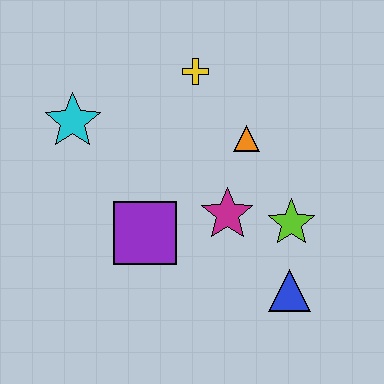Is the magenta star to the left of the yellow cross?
No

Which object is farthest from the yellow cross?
The blue triangle is farthest from the yellow cross.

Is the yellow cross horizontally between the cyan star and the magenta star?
Yes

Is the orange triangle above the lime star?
Yes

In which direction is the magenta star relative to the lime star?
The magenta star is to the left of the lime star.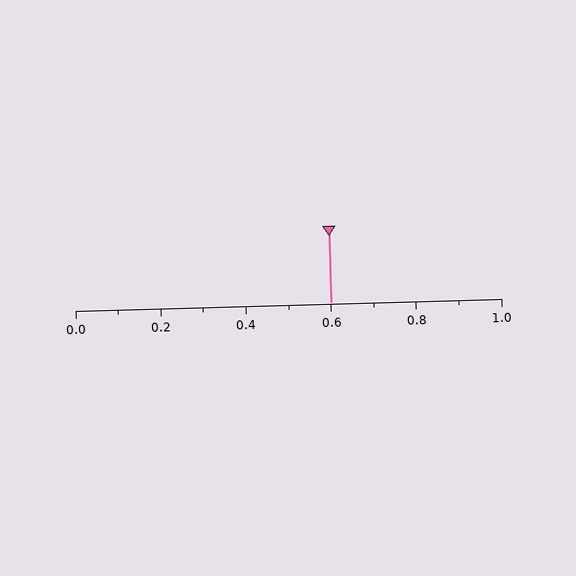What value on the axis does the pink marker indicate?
The marker indicates approximately 0.6.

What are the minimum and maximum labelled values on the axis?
The axis runs from 0.0 to 1.0.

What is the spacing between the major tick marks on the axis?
The major ticks are spaced 0.2 apart.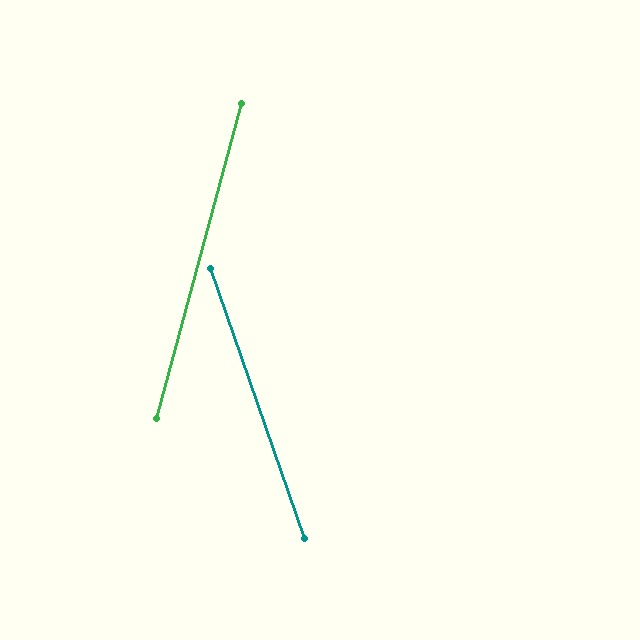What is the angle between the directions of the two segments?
Approximately 34 degrees.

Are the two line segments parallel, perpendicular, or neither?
Neither parallel nor perpendicular — they differ by about 34°.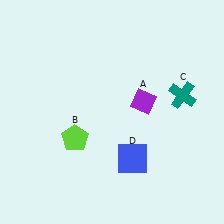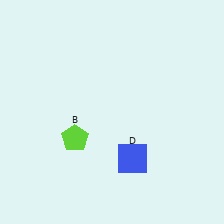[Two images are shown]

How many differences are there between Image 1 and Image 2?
There are 2 differences between the two images.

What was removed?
The teal cross (C), the purple diamond (A) were removed in Image 2.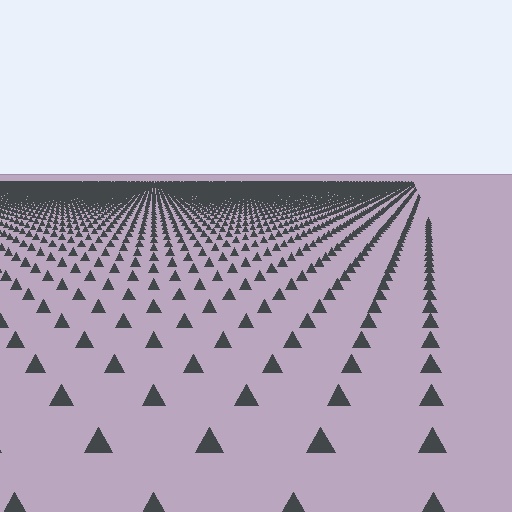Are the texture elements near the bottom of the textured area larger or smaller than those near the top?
Larger. Near the bottom, elements are closer to the viewer and appear at a bigger on-screen size.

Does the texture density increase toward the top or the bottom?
Density increases toward the top.